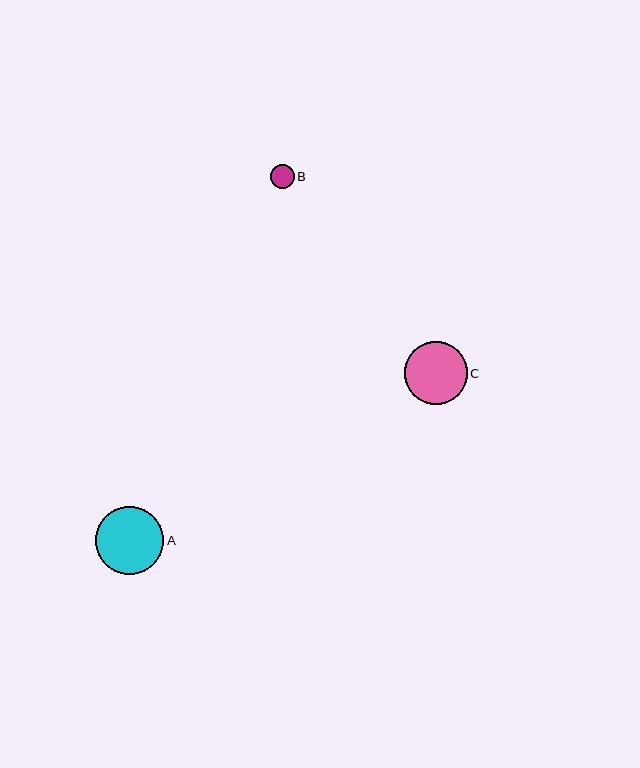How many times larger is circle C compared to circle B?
Circle C is approximately 2.7 times the size of circle B.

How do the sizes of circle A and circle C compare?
Circle A and circle C are approximately the same size.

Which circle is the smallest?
Circle B is the smallest with a size of approximately 24 pixels.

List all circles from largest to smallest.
From largest to smallest: A, C, B.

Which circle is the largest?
Circle A is the largest with a size of approximately 68 pixels.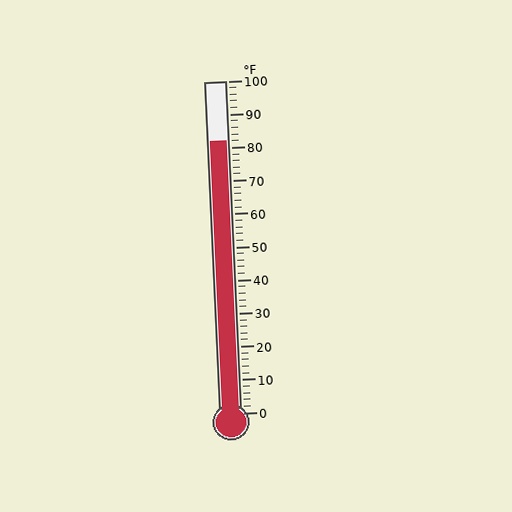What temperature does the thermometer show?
The thermometer shows approximately 82°F.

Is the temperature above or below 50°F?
The temperature is above 50°F.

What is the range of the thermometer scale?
The thermometer scale ranges from 0°F to 100°F.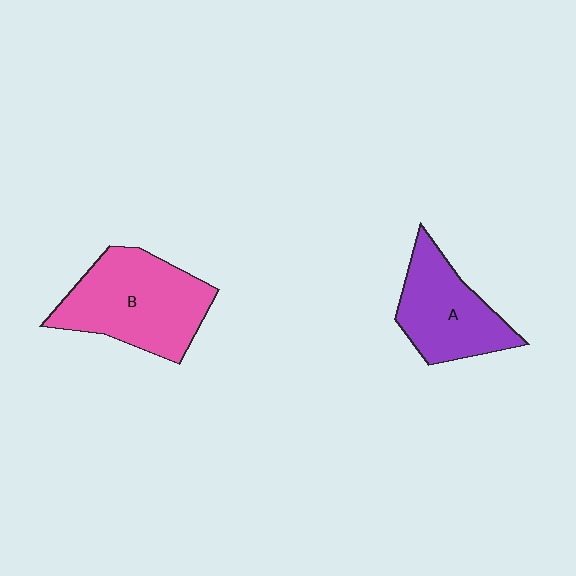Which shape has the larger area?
Shape B (pink).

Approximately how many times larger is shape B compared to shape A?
Approximately 1.3 times.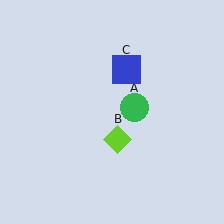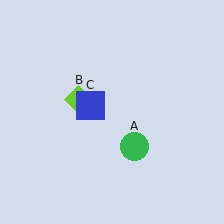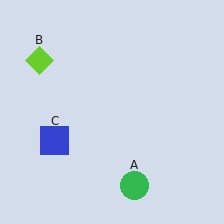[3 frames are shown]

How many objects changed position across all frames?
3 objects changed position: green circle (object A), lime diamond (object B), blue square (object C).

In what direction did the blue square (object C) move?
The blue square (object C) moved down and to the left.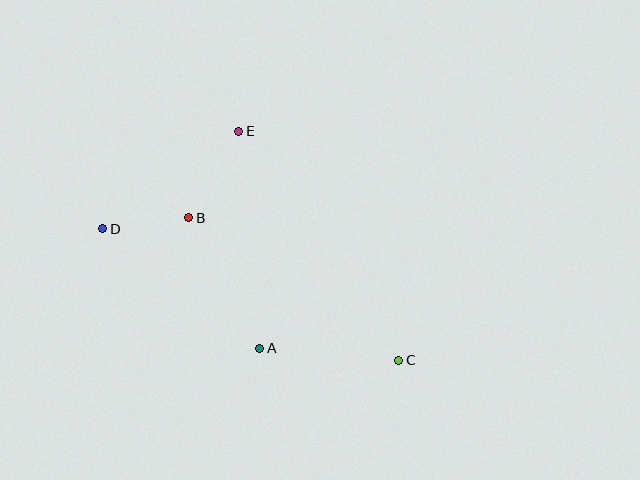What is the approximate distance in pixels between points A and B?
The distance between A and B is approximately 149 pixels.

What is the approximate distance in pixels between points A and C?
The distance between A and C is approximately 139 pixels.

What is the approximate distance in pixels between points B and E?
The distance between B and E is approximately 100 pixels.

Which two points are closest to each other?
Points B and D are closest to each other.